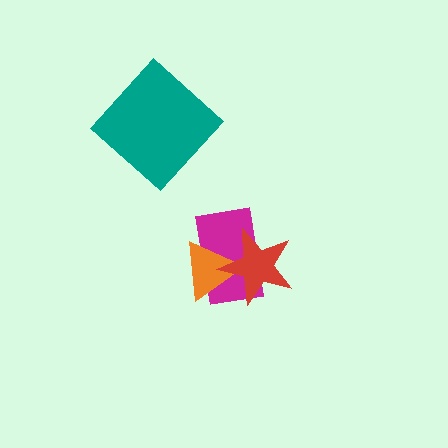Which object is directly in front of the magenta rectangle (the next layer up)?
The orange triangle is directly in front of the magenta rectangle.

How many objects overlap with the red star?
2 objects overlap with the red star.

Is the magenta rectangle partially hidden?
Yes, it is partially covered by another shape.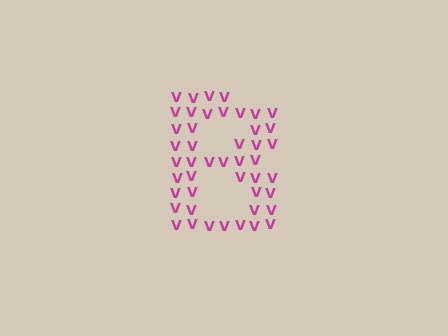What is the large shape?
The large shape is the letter B.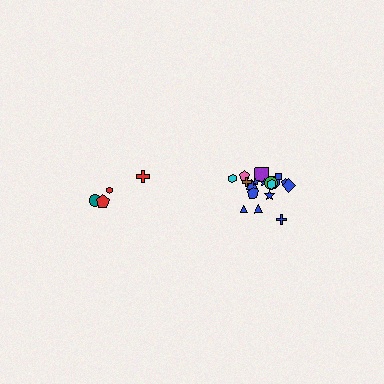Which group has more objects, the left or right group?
The right group.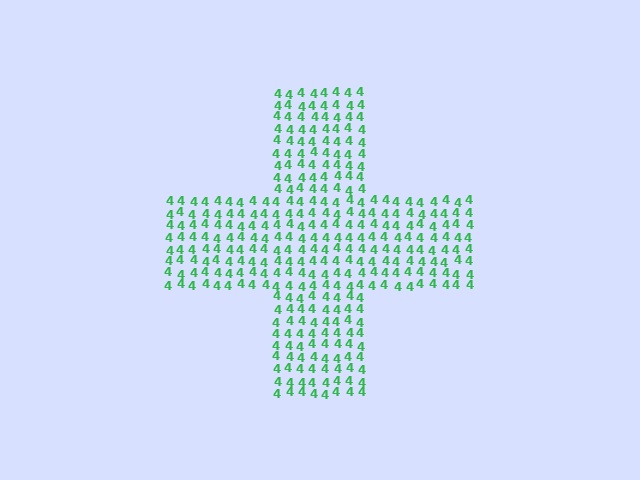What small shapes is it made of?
It is made of small digit 4's.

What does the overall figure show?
The overall figure shows a cross.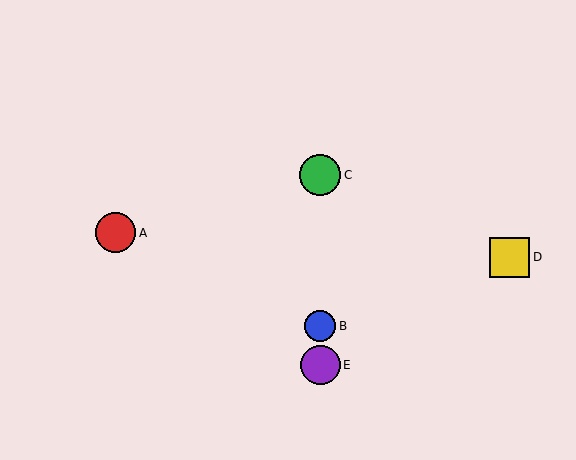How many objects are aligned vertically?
3 objects (B, C, E) are aligned vertically.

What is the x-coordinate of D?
Object D is at x≈510.